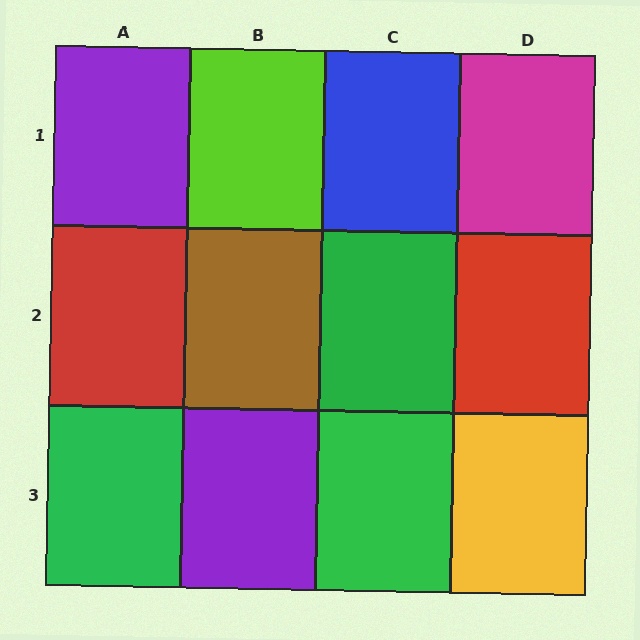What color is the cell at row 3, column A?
Green.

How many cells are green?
3 cells are green.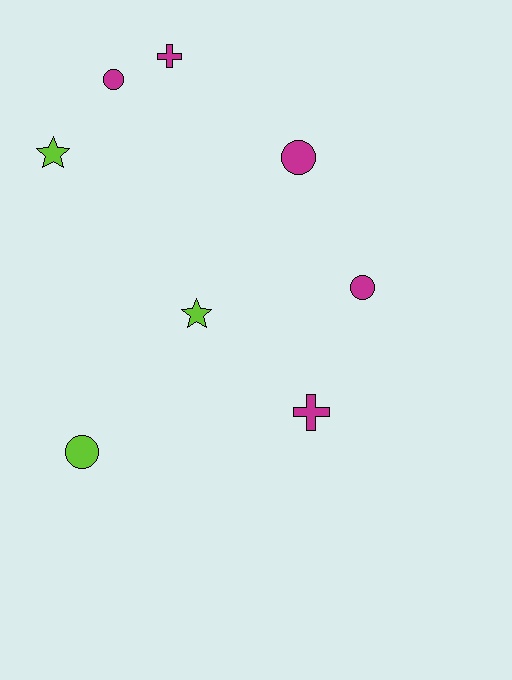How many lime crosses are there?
There are no lime crosses.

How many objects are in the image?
There are 8 objects.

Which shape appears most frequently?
Circle, with 4 objects.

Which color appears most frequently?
Magenta, with 5 objects.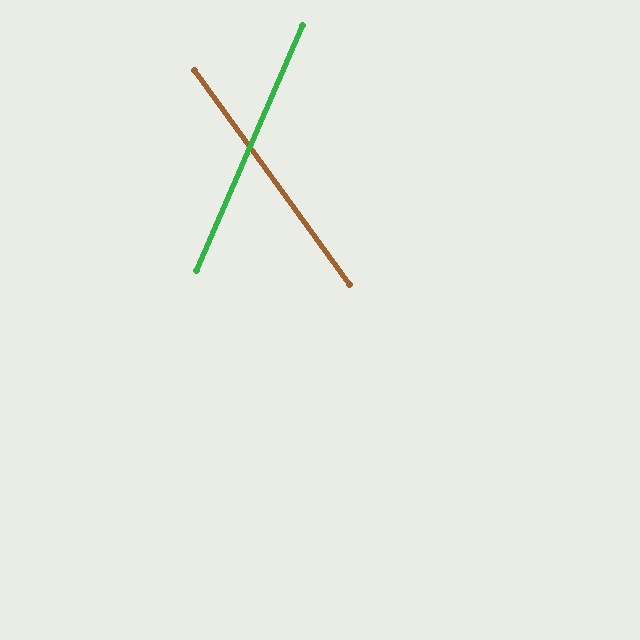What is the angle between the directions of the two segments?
Approximately 60 degrees.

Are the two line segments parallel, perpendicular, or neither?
Neither parallel nor perpendicular — they differ by about 60°.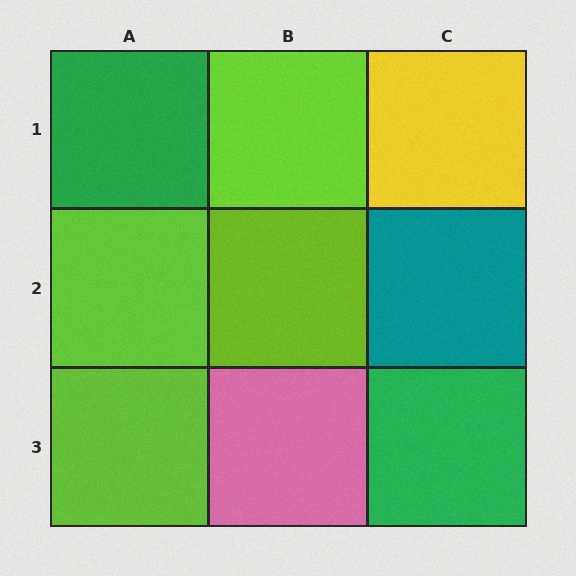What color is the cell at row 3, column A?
Lime.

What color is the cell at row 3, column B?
Pink.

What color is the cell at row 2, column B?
Lime.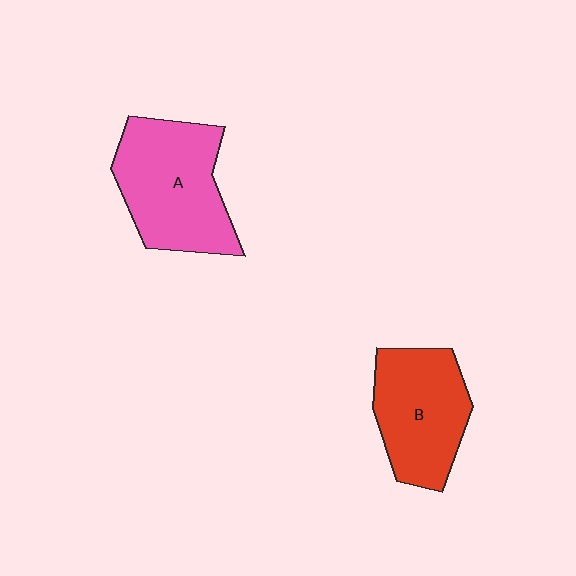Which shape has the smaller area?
Shape B (red).